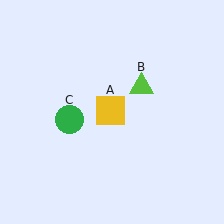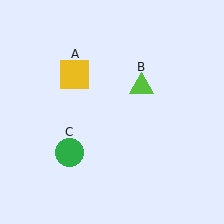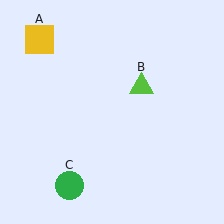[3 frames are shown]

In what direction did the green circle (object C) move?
The green circle (object C) moved down.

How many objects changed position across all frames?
2 objects changed position: yellow square (object A), green circle (object C).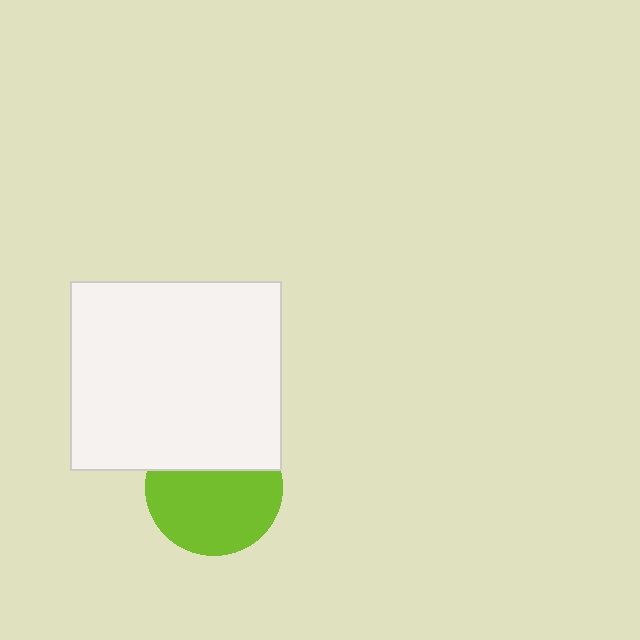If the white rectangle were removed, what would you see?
You would see the complete lime circle.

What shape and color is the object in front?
The object in front is a white rectangle.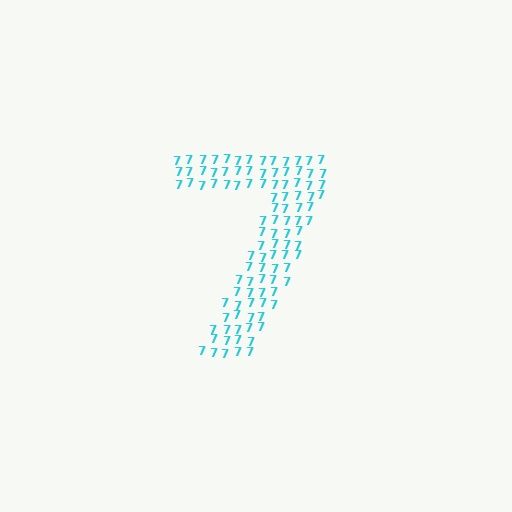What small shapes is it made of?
It is made of small digit 7's.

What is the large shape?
The large shape is the digit 7.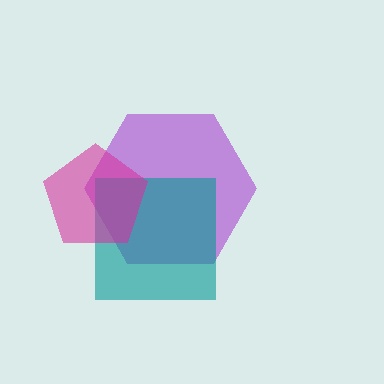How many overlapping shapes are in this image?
There are 3 overlapping shapes in the image.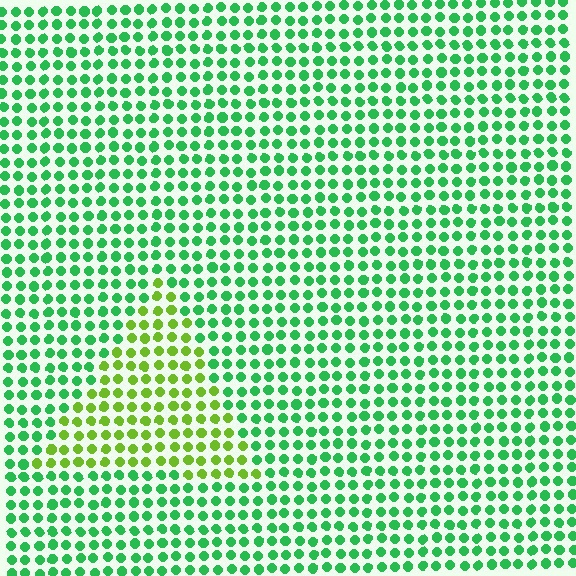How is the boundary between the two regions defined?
The boundary is defined purely by a slight shift in hue (about 45 degrees). Spacing, size, and orientation are identical on both sides.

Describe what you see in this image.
The image is filled with small green elements in a uniform arrangement. A triangle-shaped region is visible where the elements are tinted to a slightly different hue, forming a subtle color boundary.